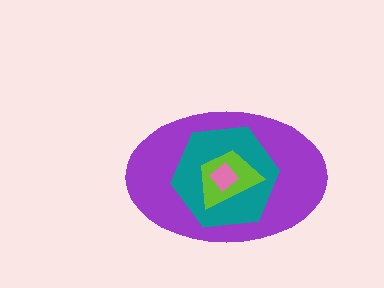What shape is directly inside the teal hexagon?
The lime trapezoid.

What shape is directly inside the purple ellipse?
The teal hexagon.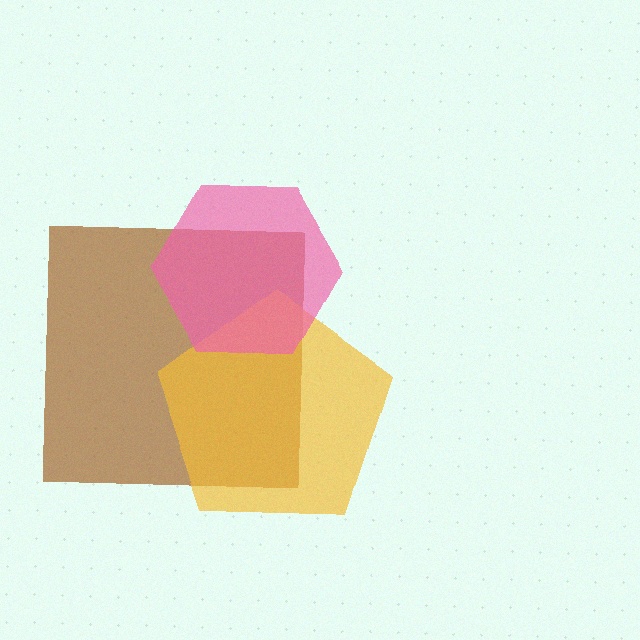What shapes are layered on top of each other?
The layered shapes are: a brown square, a yellow pentagon, a pink hexagon.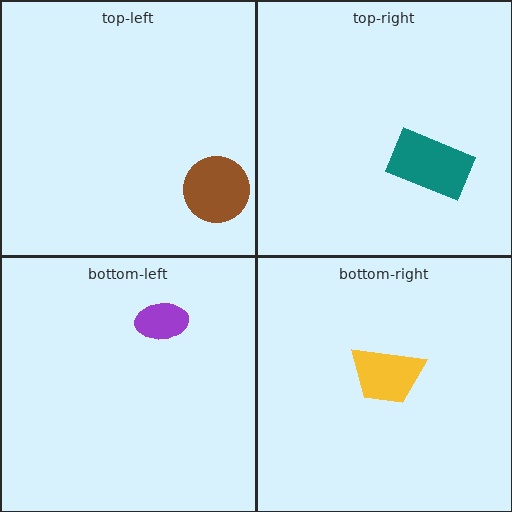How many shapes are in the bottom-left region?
1.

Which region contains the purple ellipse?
The bottom-left region.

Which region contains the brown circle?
The top-left region.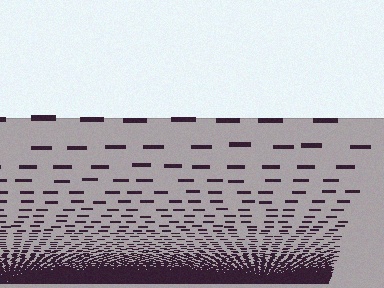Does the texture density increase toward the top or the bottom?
Density increases toward the bottom.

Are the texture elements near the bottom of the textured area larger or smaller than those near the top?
Smaller. The gradient is inverted — elements near the bottom are smaller and denser.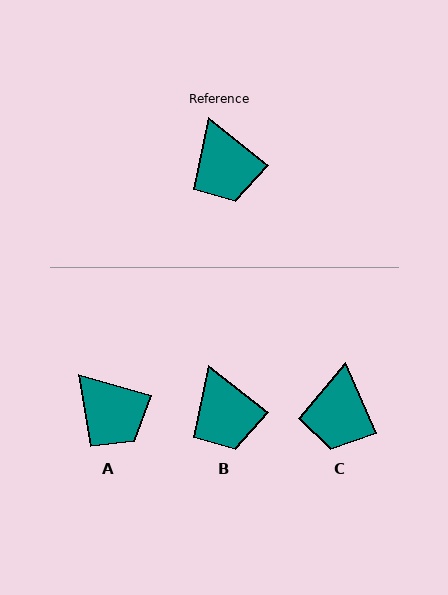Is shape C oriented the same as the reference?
No, it is off by about 28 degrees.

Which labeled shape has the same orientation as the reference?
B.